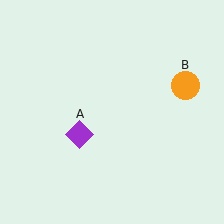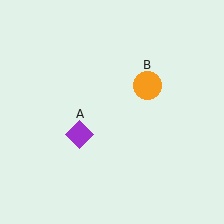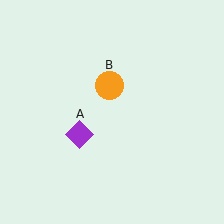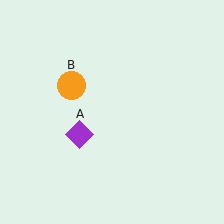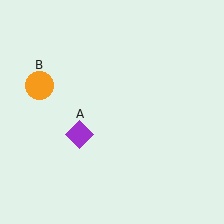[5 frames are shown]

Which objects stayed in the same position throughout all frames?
Purple diamond (object A) remained stationary.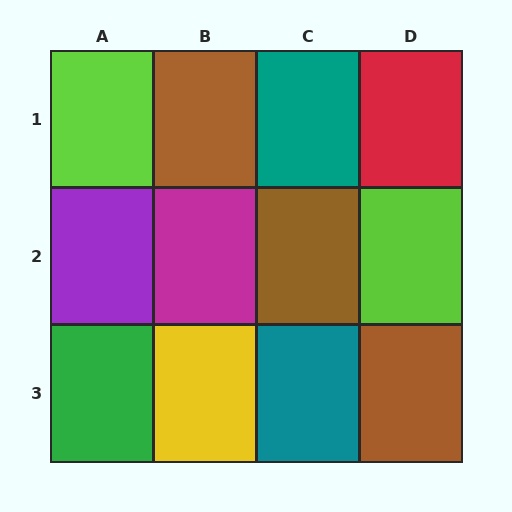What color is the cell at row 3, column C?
Teal.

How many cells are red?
1 cell is red.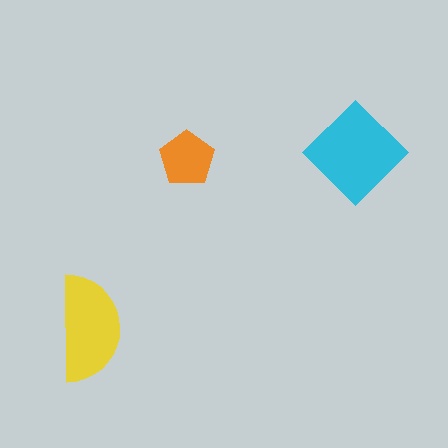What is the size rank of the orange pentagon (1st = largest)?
3rd.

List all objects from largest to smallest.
The cyan diamond, the yellow semicircle, the orange pentagon.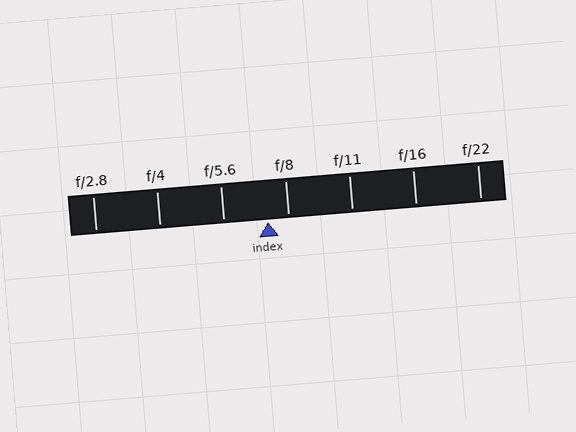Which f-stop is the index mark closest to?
The index mark is closest to f/8.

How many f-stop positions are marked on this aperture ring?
There are 7 f-stop positions marked.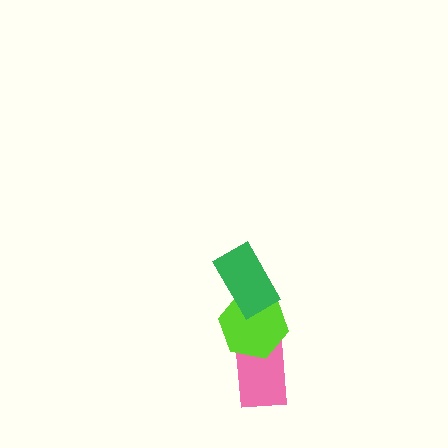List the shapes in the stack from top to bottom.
From top to bottom: the green rectangle, the lime hexagon, the pink rectangle.